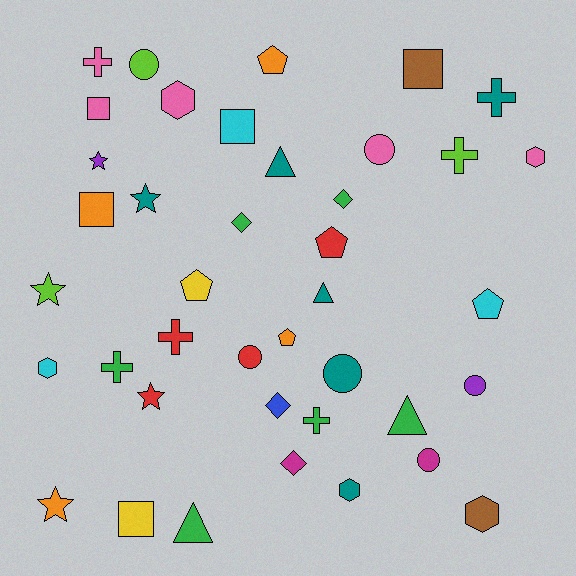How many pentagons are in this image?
There are 5 pentagons.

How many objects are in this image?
There are 40 objects.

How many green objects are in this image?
There are 6 green objects.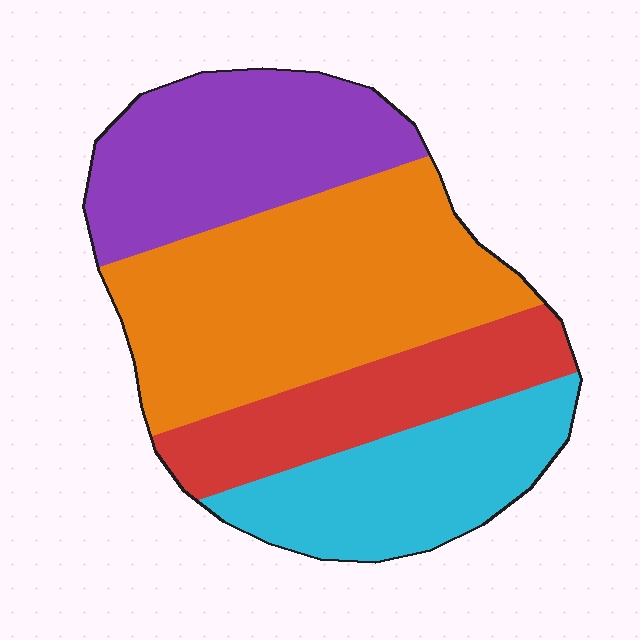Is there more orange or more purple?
Orange.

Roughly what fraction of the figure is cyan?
Cyan covers 20% of the figure.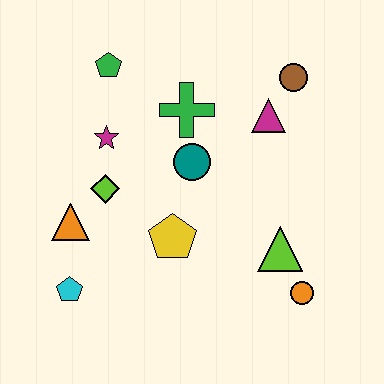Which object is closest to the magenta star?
The lime diamond is closest to the magenta star.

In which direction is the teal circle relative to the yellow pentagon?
The teal circle is above the yellow pentagon.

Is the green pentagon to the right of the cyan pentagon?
Yes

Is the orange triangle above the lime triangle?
Yes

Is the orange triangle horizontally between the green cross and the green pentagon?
No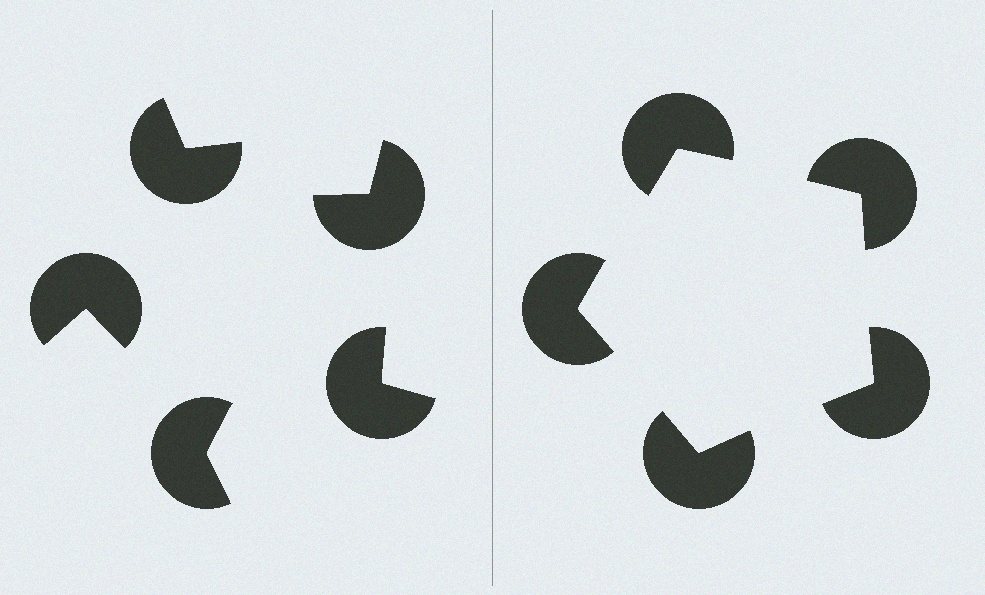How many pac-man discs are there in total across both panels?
10 — 5 on each side.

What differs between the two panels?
The pac-man discs are positioned identically on both sides; only the wedge orientations differ. On the right they align to a pentagon; on the left they are misaligned.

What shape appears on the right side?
An illusory pentagon.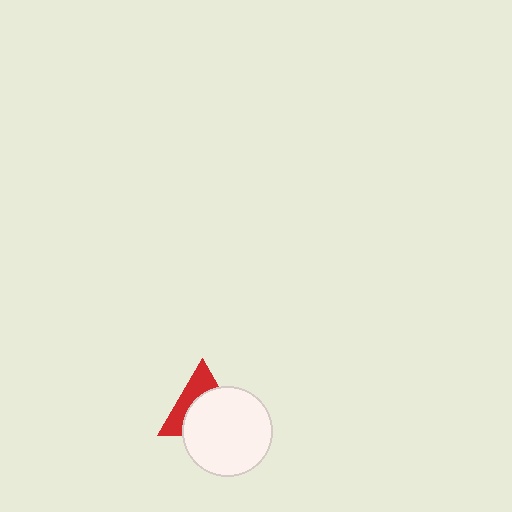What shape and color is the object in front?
The object in front is a white circle.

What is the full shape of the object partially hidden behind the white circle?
The partially hidden object is a red triangle.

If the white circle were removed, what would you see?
You would see the complete red triangle.